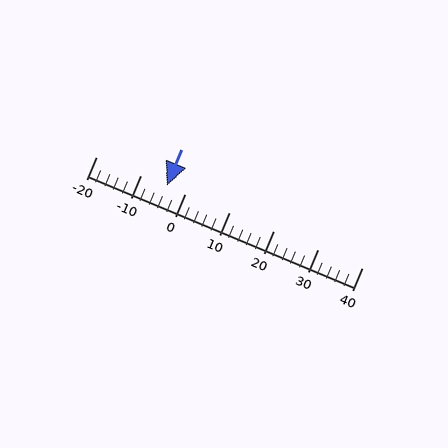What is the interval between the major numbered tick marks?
The major tick marks are spaced 10 units apart.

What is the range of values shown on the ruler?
The ruler shows values from -20 to 40.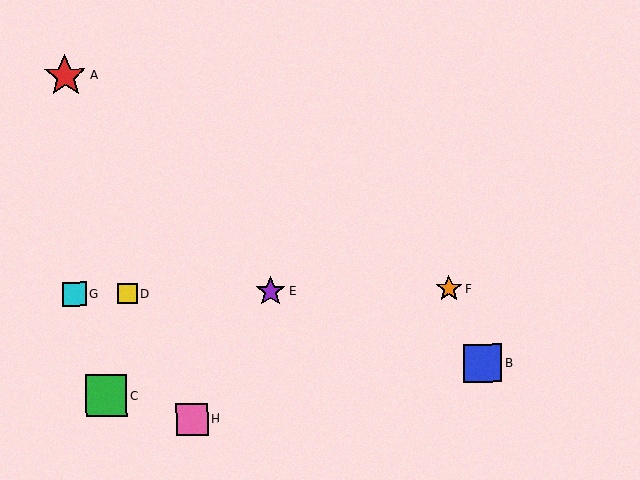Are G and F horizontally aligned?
Yes, both are at y≈294.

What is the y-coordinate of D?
Object D is at y≈293.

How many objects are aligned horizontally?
4 objects (D, E, F, G) are aligned horizontally.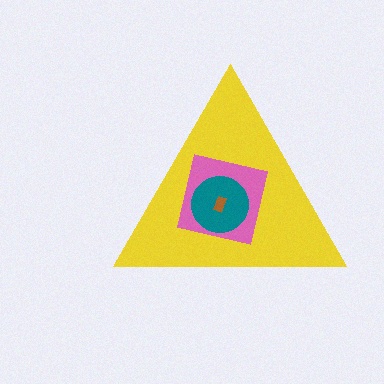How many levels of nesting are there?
4.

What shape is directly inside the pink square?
The teal circle.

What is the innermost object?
The brown rectangle.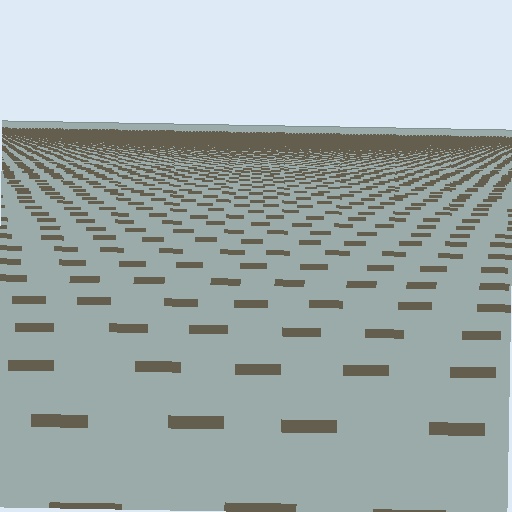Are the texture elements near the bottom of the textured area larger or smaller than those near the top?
Larger. Near the bottom, elements are closer to the viewer and appear at a bigger on-screen size.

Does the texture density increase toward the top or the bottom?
Density increases toward the top.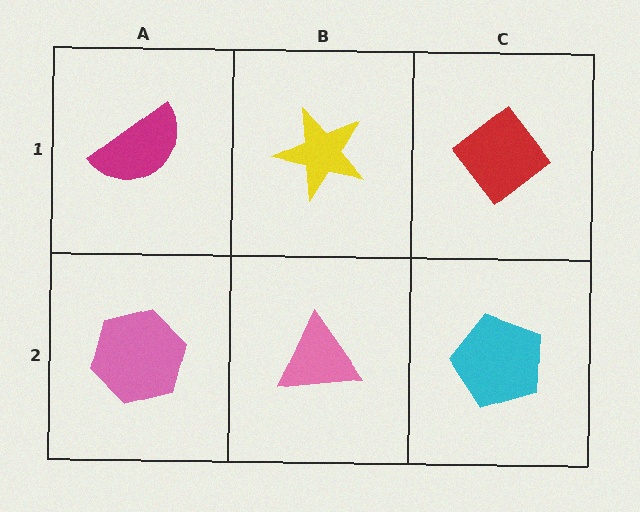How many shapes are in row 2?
3 shapes.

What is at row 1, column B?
A yellow star.